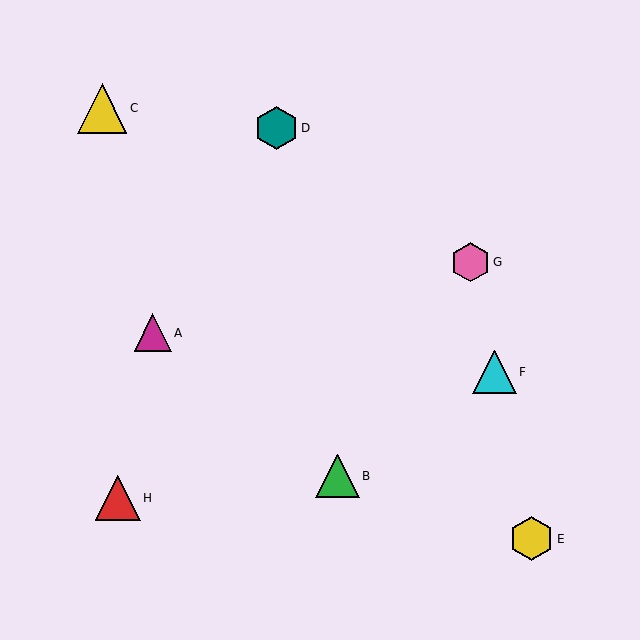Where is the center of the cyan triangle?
The center of the cyan triangle is at (495, 372).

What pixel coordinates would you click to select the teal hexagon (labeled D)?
Click at (277, 128) to select the teal hexagon D.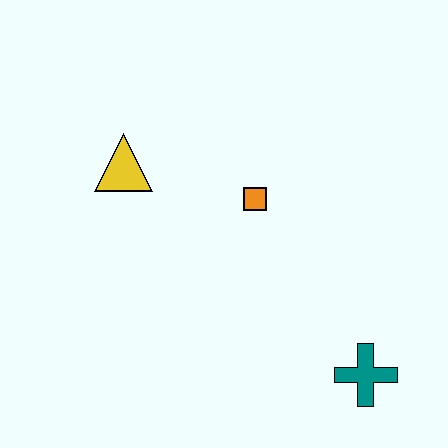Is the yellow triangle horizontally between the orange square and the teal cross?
No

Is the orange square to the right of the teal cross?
No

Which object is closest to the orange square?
The yellow triangle is closest to the orange square.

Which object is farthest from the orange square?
The teal cross is farthest from the orange square.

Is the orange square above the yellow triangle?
No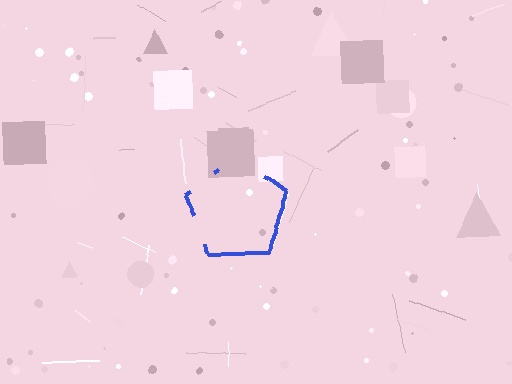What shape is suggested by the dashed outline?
The dashed outline suggests a pentagon.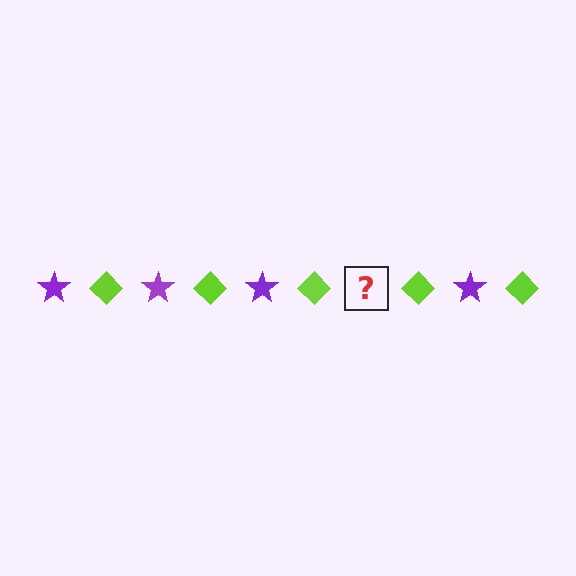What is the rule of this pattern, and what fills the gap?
The rule is that the pattern alternates between purple star and lime diamond. The gap should be filled with a purple star.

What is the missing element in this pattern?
The missing element is a purple star.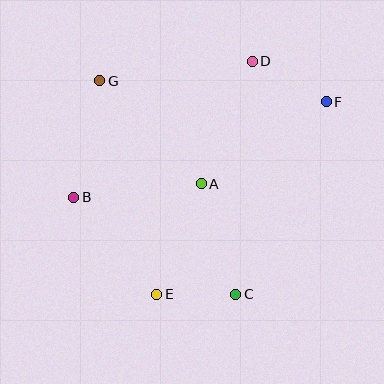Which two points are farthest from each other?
Points B and F are farthest from each other.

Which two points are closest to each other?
Points C and E are closest to each other.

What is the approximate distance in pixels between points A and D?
The distance between A and D is approximately 132 pixels.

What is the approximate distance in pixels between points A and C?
The distance between A and C is approximately 116 pixels.